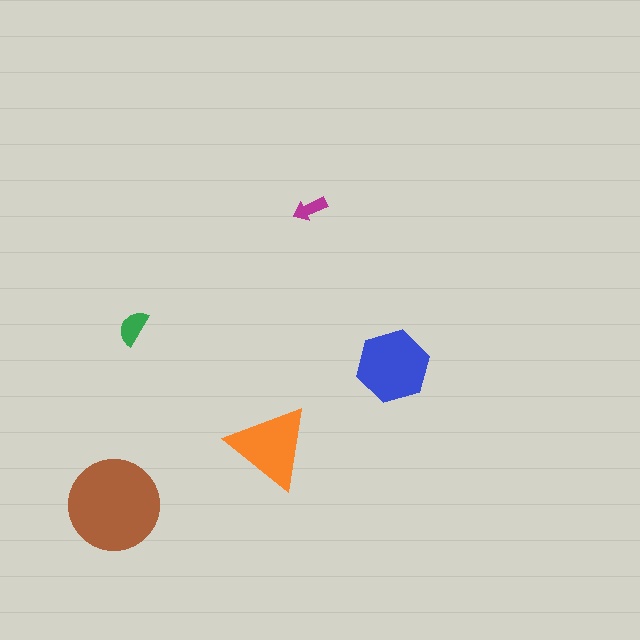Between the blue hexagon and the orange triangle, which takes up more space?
The blue hexagon.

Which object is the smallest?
The magenta arrow.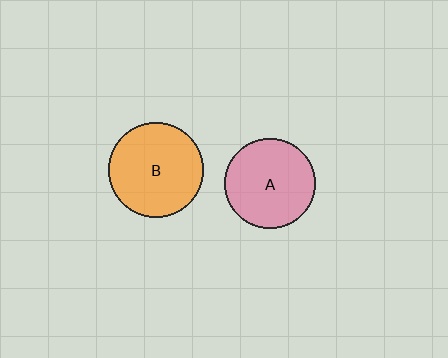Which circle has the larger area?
Circle B (orange).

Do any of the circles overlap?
No, none of the circles overlap.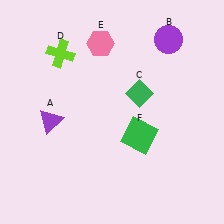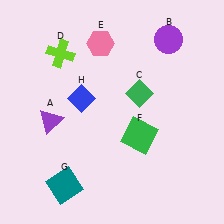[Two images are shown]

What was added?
A teal square (G), a blue diamond (H) were added in Image 2.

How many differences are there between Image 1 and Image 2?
There are 2 differences between the two images.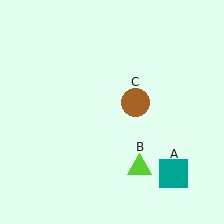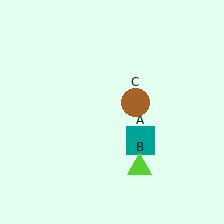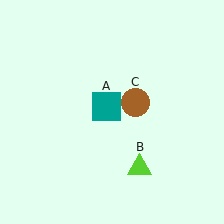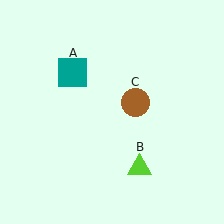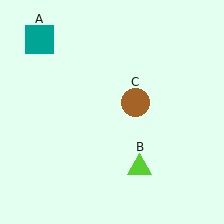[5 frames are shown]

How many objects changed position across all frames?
1 object changed position: teal square (object A).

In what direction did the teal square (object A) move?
The teal square (object A) moved up and to the left.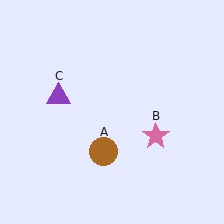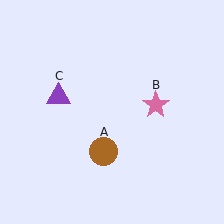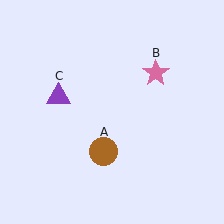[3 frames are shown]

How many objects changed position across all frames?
1 object changed position: pink star (object B).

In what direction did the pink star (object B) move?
The pink star (object B) moved up.